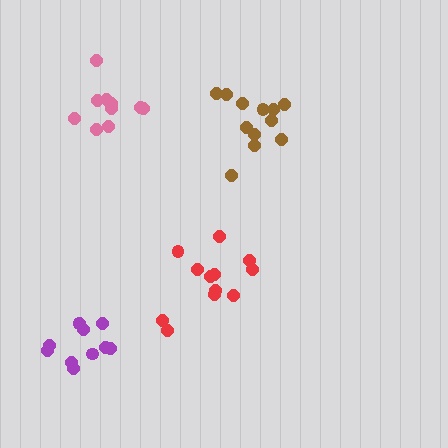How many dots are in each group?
Group 1: 12 dots, Group 2: 12 dots, Group 3: 11 dots, Group 4: 10 dots (45 total).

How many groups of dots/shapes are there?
There are 4 groups.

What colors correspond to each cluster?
The clusters are colored: red, brown, purple, pink.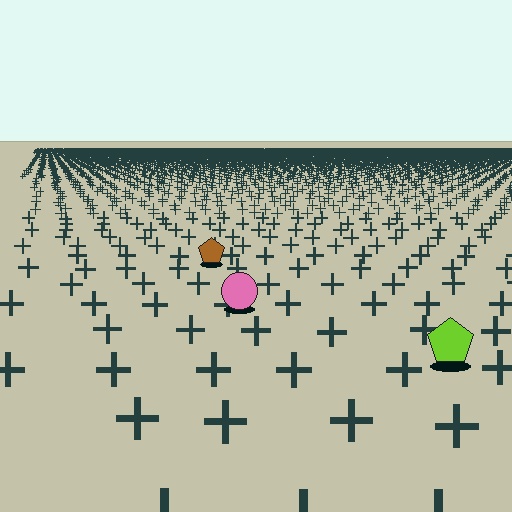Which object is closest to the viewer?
The lime pentagon is closest. The texture marks near it are larger and more spread out.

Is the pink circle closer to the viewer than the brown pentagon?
Yes. The pink circle is closer — you can tell from the texture gradient: the ground texture is coarser near it.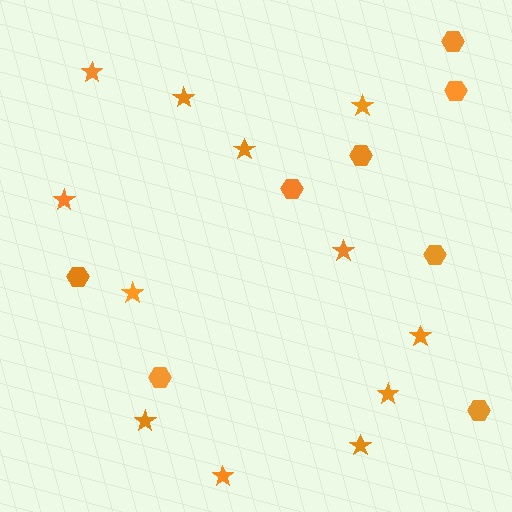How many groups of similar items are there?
There are 2 groups: one group of stars (12) and one group of hexagons (8).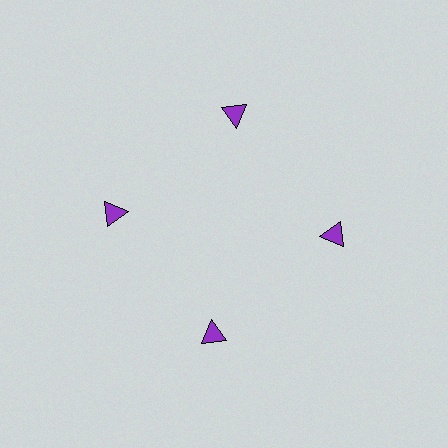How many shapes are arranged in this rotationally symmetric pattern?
There are 4 shapes, arranged in 4 groups of 1.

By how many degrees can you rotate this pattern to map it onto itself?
The pattern maps onto itself every 90 degrees of rotation.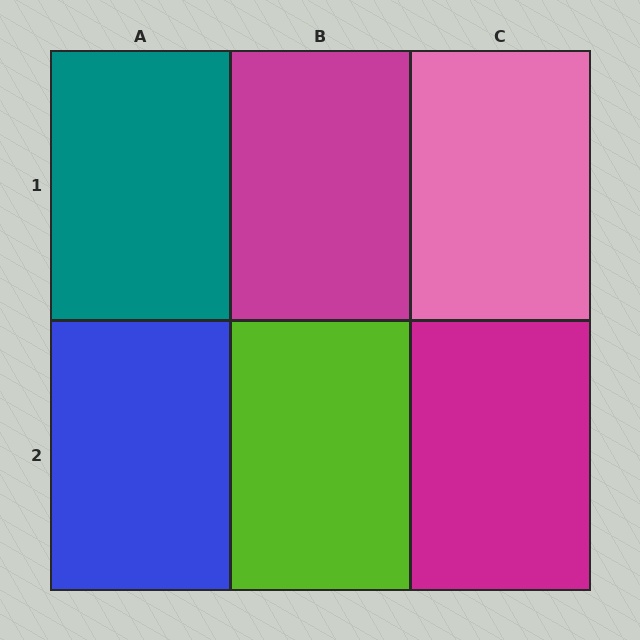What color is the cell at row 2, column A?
Blue.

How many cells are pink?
1 cell is pink.